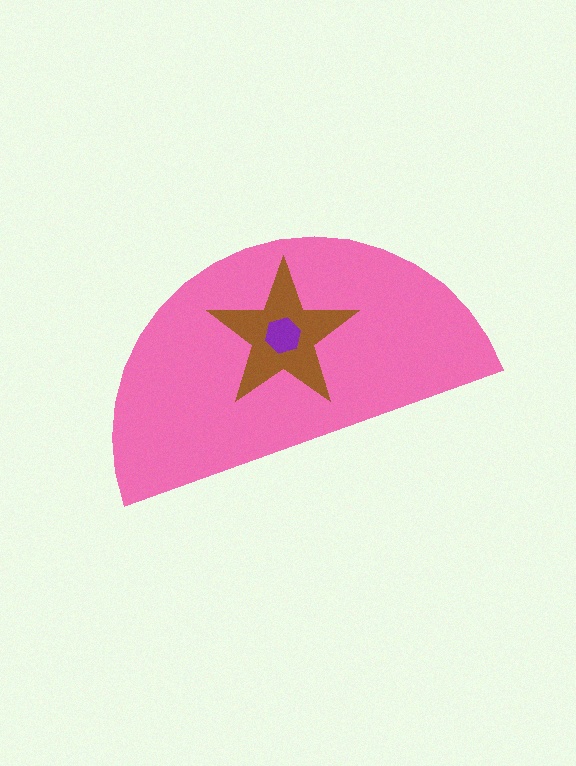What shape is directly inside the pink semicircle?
The brown star.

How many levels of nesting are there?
3.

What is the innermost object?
The purple hexagon.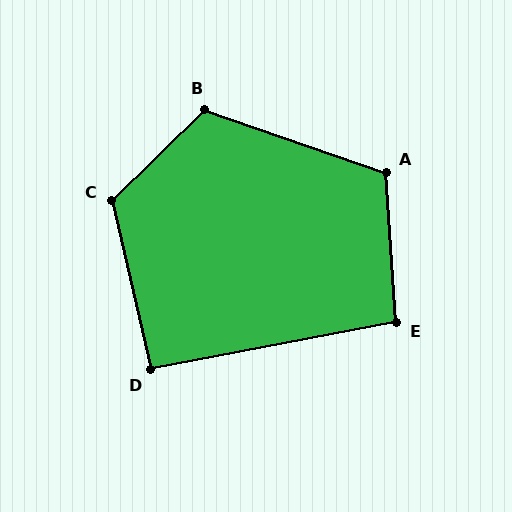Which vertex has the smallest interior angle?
D, at approximately 92 degrees.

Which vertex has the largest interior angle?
C, at approximately 121 degrees.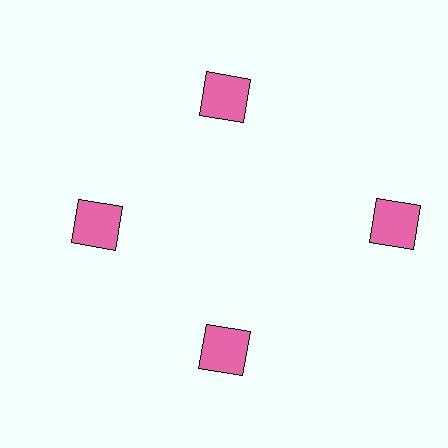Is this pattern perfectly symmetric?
No. The 4 pink squares are arranged in a ring, but one element near the 3 o'clock position is pushed outward from the center, breaking the 4-fold rotational symmetry.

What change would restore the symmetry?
The symmetry would be restored by moving it inward, back onto the ring so that all 4 squares sit at equal angles and equal distance from the center.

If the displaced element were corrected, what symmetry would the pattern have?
It would have 4-fold rotational symmetry — the pattern would map onto itself every 90 degrees.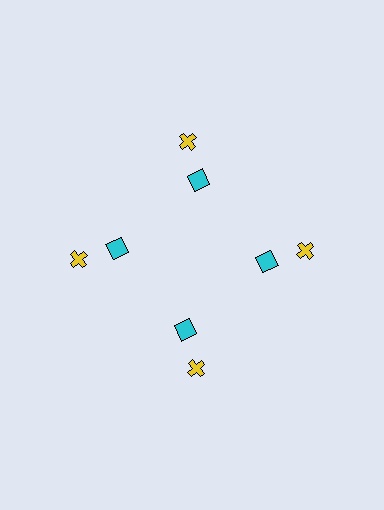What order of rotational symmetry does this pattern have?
This pattern has 4-fold rotational symmetry.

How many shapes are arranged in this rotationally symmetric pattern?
There are 8 shapes, arranged in 4 groups of 2.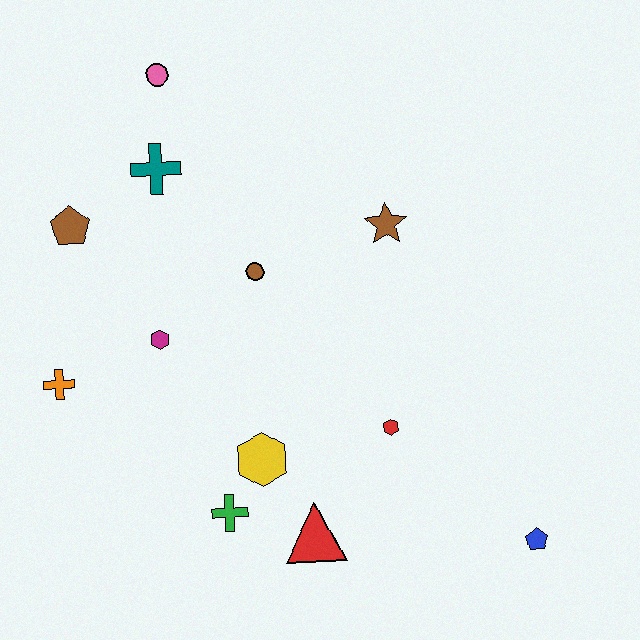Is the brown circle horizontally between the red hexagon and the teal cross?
Yes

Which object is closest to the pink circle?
The teal cross is closest to the pink circle.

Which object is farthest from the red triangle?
The pink circle is farthest from the red triangle.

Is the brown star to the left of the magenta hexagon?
No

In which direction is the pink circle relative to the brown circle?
The pink circle is above the brown circle.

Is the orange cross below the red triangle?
No